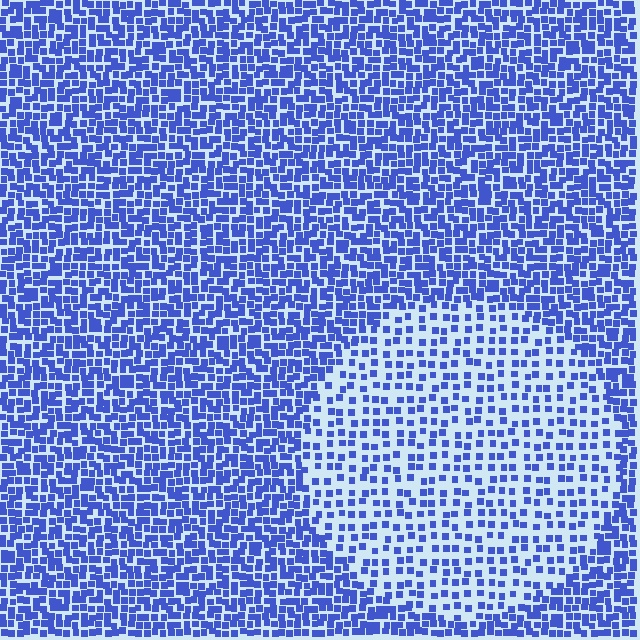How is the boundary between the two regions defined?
The boundary is defined by a change in element density (approximately 2.1x ratio). All elements are the same color, size, and shape.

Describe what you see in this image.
The image contains small blue elements arranged at two different densities. A circle-shaped region is visible where the elements are less densely packed than the surrounding area.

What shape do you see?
I see a circle.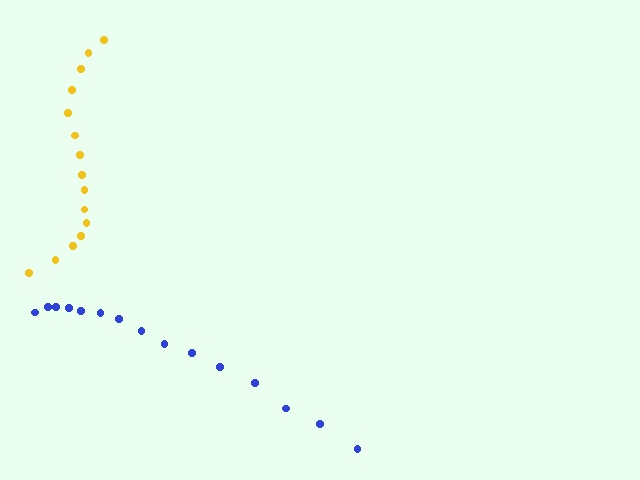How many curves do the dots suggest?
There are 2 distinct paths.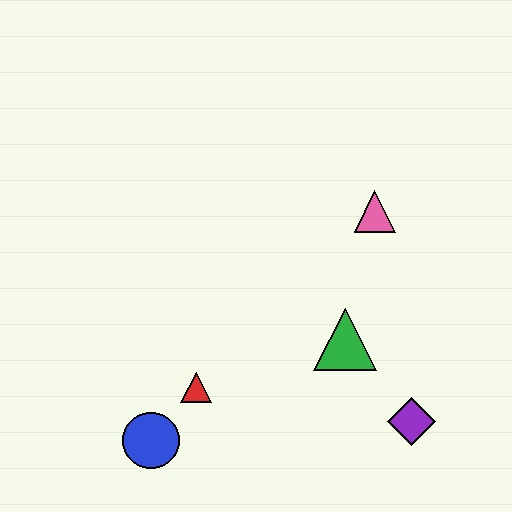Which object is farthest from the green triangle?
The blue circle is farthest from the green triangle.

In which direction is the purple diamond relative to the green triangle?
The purple diamond is below the green triangle.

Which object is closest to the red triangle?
The blue circle is closest to the red triangle.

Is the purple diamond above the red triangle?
No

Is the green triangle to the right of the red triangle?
Yes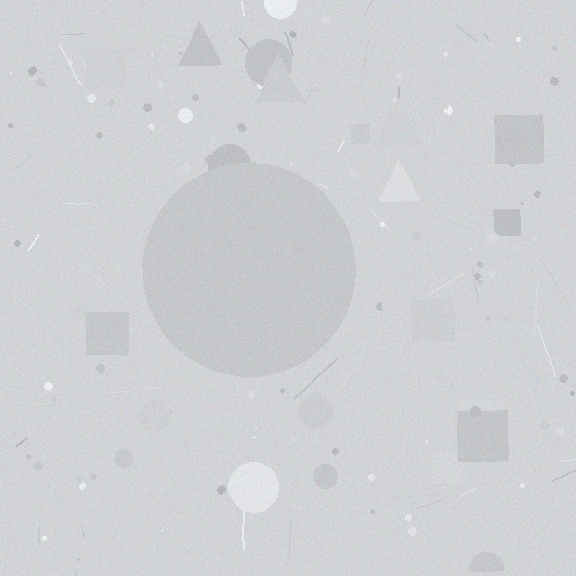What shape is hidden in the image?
A circle is hidden in the image.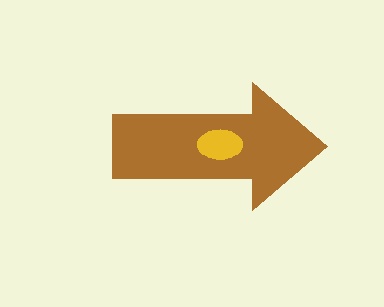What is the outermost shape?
The brown arrow.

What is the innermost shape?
The yellow ellipse.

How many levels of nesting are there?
2.